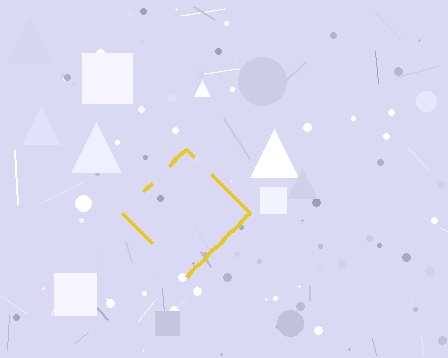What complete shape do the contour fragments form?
The contour fragments form a diamond.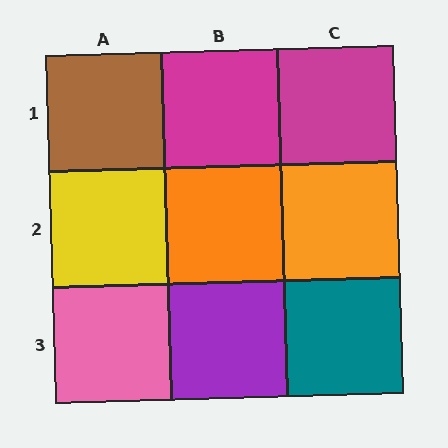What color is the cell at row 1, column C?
Magenta.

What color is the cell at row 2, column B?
Orange.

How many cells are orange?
2 cells are orange.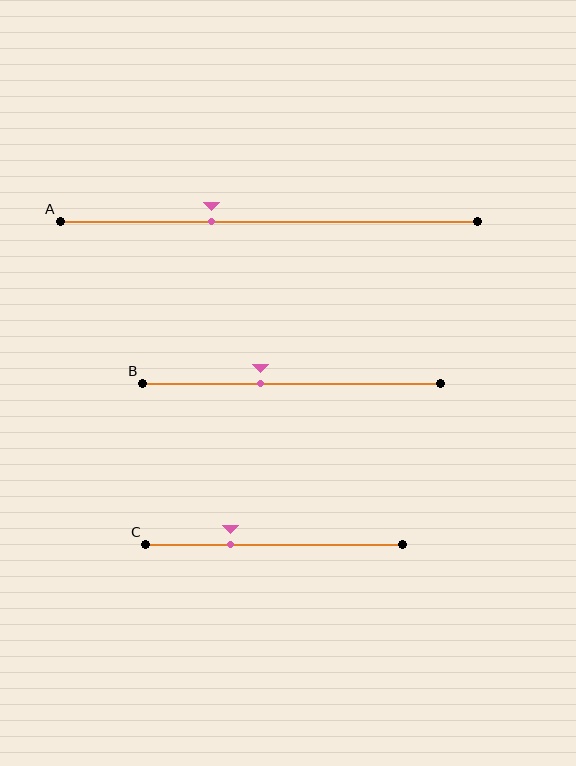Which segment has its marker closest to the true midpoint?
Segment B has its marker closest to the true midpoint.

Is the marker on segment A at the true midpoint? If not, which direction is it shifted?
No, the marker on segment A is shifted to the left by about 14% of the segment length.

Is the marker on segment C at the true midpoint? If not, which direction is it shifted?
No, the marker on segment C is shifted to the left by about 17% of the segment length.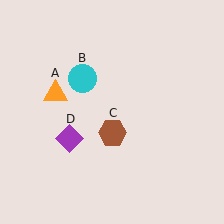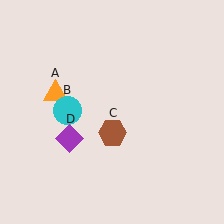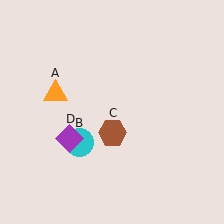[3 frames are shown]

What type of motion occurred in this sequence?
The cyan circle (object B) rotated counterclockwise around the center of the scene.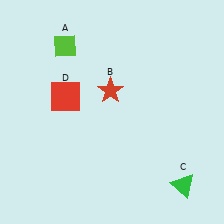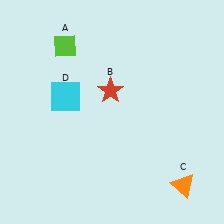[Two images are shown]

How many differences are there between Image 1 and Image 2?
There are 2 differences between the two images.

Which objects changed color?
C changed from green to orange. D changed from red to cyan.